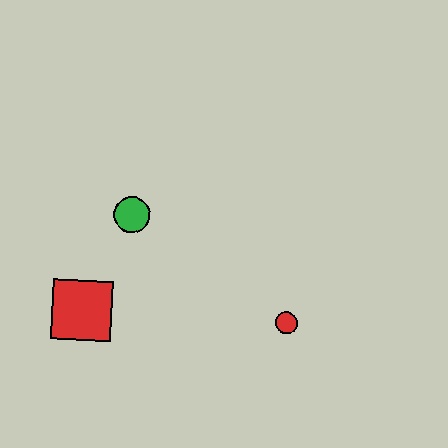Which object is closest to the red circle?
The green circle is closest to the red circle.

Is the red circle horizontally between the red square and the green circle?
No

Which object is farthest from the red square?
The red circle is farthest from the red square.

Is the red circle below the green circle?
Yes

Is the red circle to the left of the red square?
No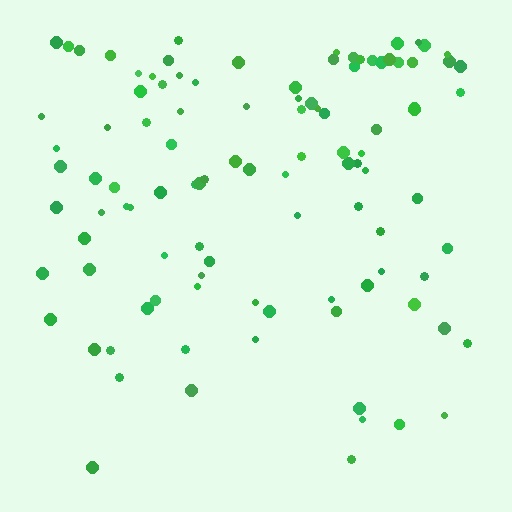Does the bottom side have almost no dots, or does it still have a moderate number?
Still a moderate number, just noticeably fewer than the top.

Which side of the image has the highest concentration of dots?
The top.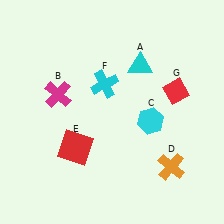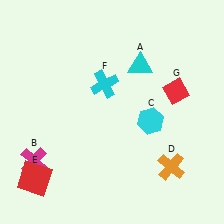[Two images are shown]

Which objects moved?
The objects that moved are: the magenta cross (B), the red square (E).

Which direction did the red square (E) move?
The red square (E) moved left.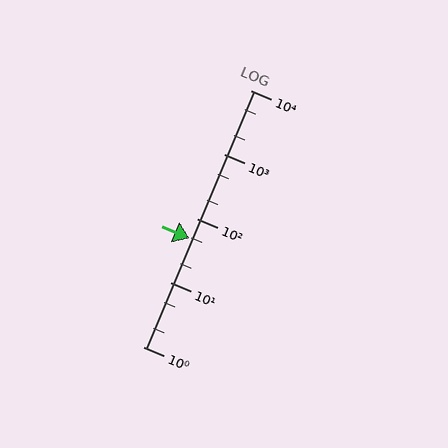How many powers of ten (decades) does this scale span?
The scale spans 4 decades, from 1 to 10000.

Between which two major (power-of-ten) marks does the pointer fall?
The pointer is between 10 and 100.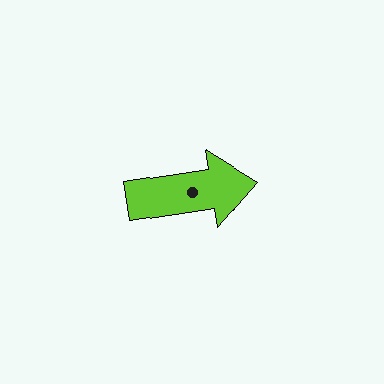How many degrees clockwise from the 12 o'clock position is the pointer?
Approximately 81 degrees.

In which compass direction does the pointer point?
East.